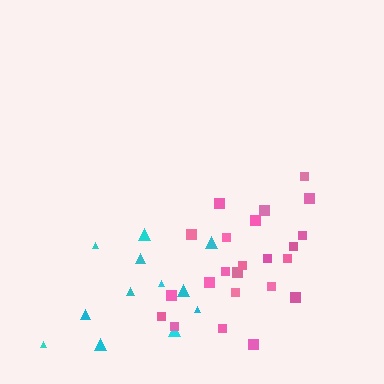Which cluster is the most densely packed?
Pink.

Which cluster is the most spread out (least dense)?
Cyan.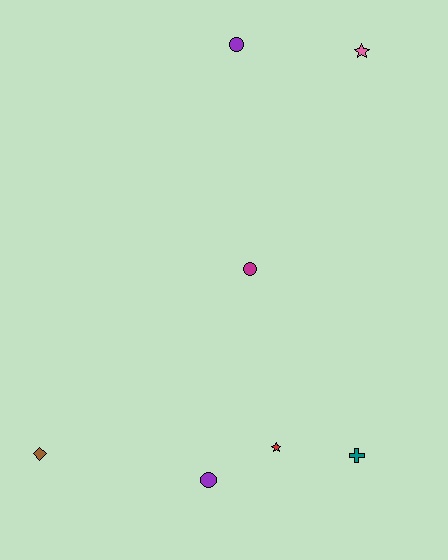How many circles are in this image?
There are 3 circles.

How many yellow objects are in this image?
There are no yellow objects.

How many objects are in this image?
There are 7 objects.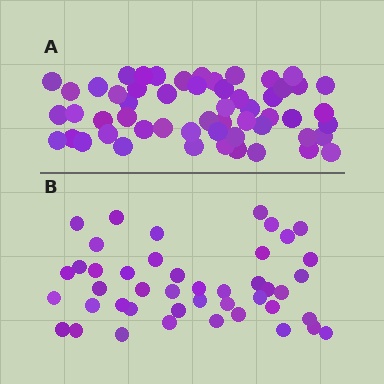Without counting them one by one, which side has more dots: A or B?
Region A (the top region) has more dots.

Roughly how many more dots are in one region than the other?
Region A has roughly 12 or so more dots than region B.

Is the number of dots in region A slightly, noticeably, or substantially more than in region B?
Region A has noticeably more, but not dramatically so. The ratio is roughly 1.2 to 1.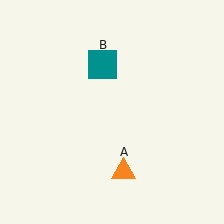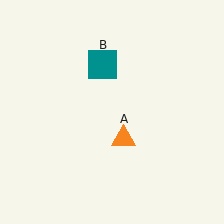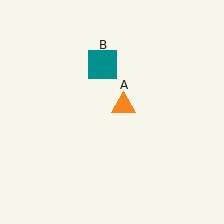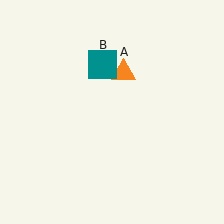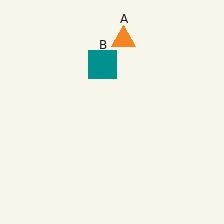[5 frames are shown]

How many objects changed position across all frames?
1 object changed position: orange triangle (object A).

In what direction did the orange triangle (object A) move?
The orange triangle (object A) moved up.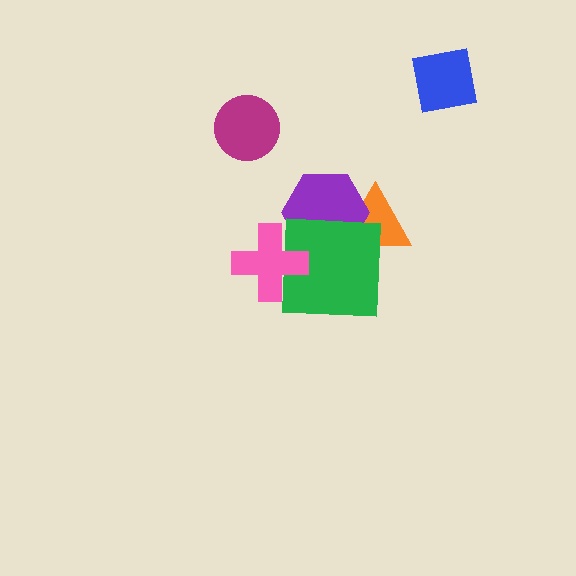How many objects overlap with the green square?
3 objects overlap with the green square.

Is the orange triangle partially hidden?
Yes, it is partially covered by another shape.